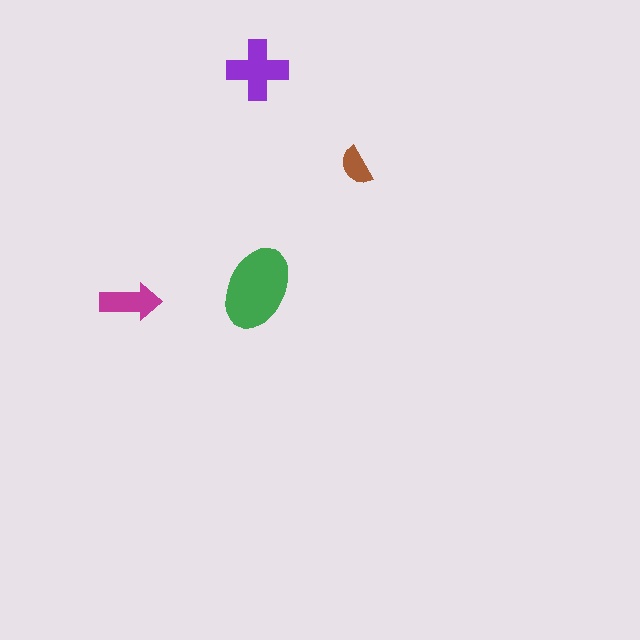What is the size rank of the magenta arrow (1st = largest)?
3rd.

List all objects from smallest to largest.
The brown semicircle, the magenta arrow, the purple cross, the green ellipse.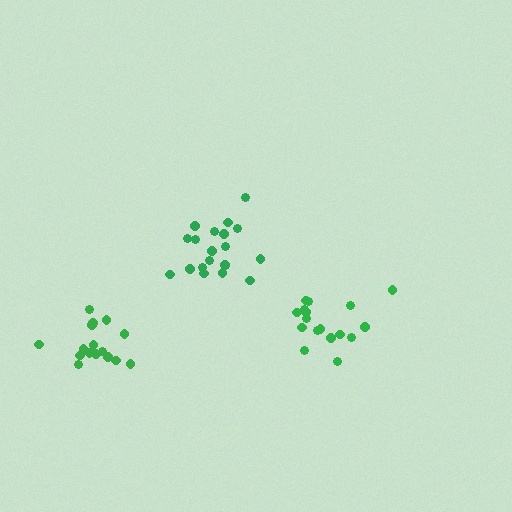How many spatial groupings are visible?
There are 3 spatial groupings.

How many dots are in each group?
Group 1: 20 dots, Group 2: 17 dots, Group 3: 16 dots (53 total).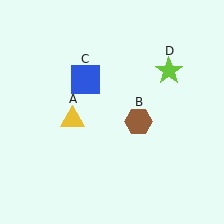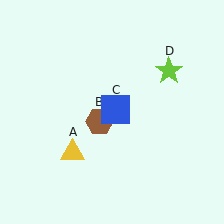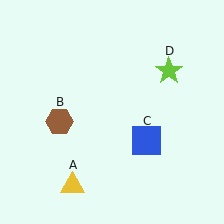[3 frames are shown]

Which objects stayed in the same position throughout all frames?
Lime star (object D) remained stationary.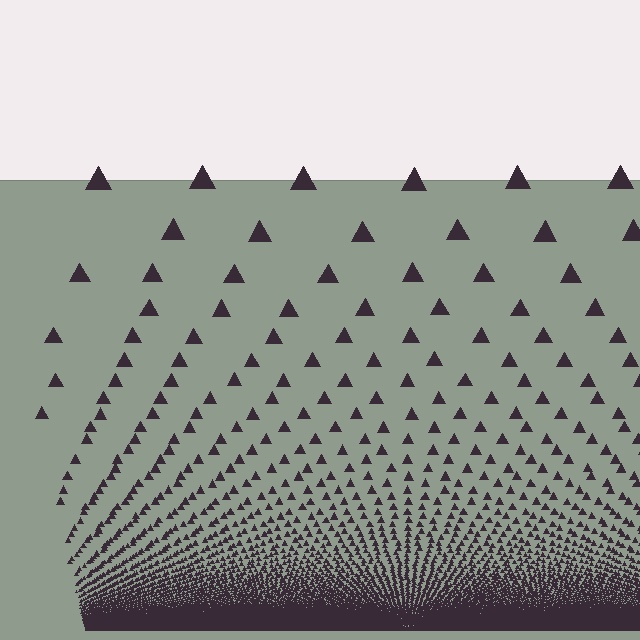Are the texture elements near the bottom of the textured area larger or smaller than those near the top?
Smaller. The gradient is inverted — elements near the bottom are smaller and denser.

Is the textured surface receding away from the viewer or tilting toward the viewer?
The surface appears to tilt toward the viewer. Texture elements get larger and sparser toward the top.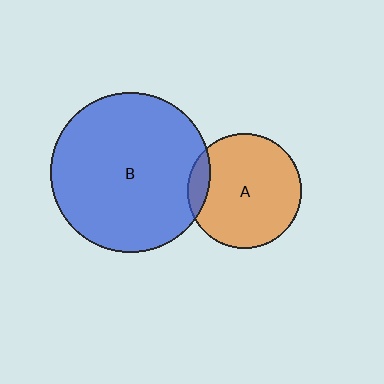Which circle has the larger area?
Circle B (blue).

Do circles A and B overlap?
Yes.